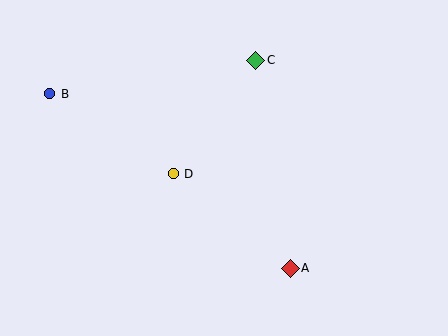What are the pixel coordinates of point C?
Point C is at (256, 60).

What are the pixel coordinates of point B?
Point B is at (50, 94).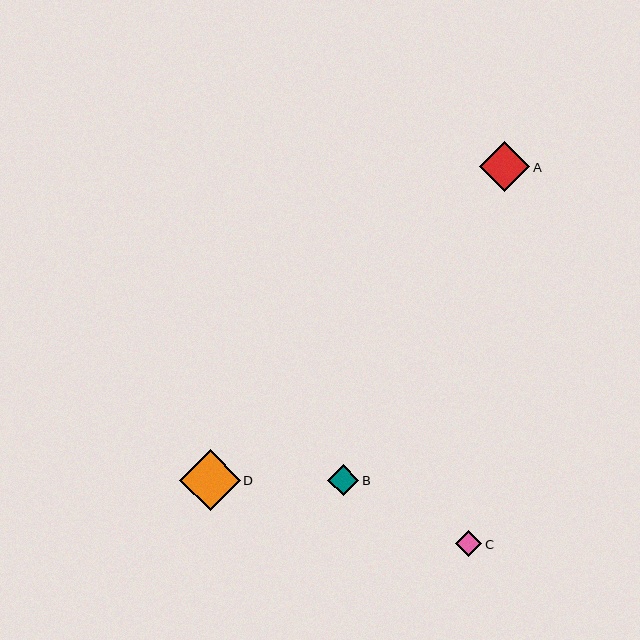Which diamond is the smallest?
Diamond C is the smallest with a size of approximately 26 pixels.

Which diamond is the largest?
Diamond D is the largest with a size of approximately 60 pixels.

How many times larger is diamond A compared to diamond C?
Diamond A is approximately 1.9 times the size of diamond C.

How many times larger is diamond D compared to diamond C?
Diamond D is approximately 2.3 times the size of diamond C.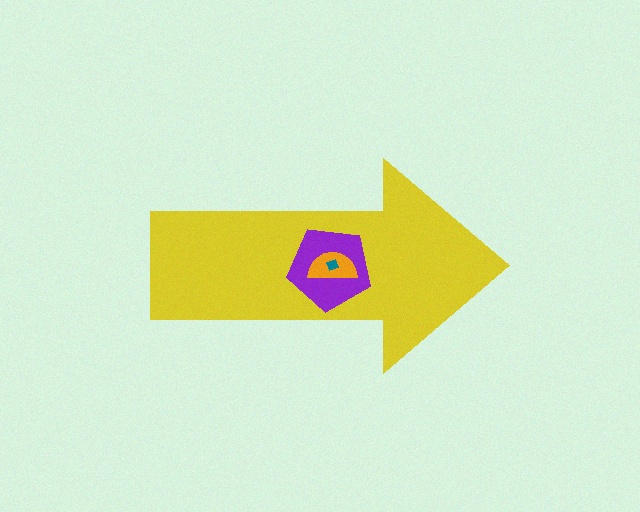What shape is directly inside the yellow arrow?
The purple pentagon.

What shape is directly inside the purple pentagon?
The orange semicircle.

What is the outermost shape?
The yellow arrow.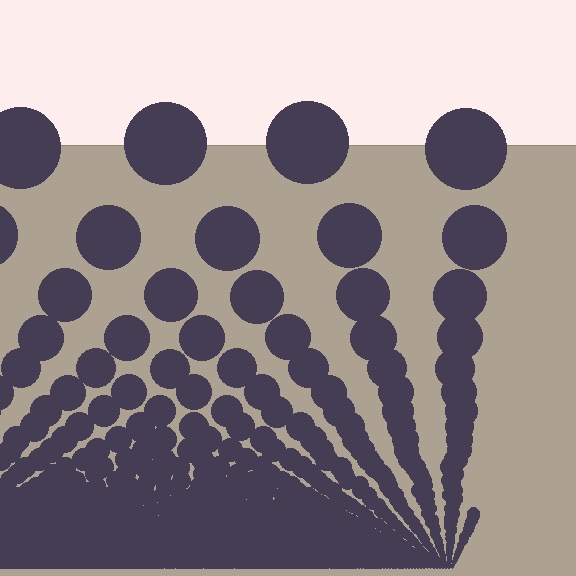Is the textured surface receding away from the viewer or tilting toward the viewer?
The surface appears to tilt toward the viewer. Texture elements get larger and sparser toward the top.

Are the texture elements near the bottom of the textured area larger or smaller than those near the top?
Smaller. The gradient is inverted — elements near the bottom are smaller and denser.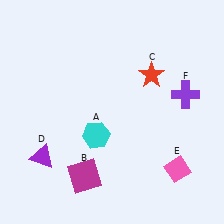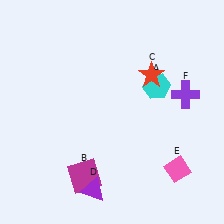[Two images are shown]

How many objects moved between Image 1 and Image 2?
2 objects moved between the two images.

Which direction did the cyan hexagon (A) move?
The cyan hexagon (A) moved right.